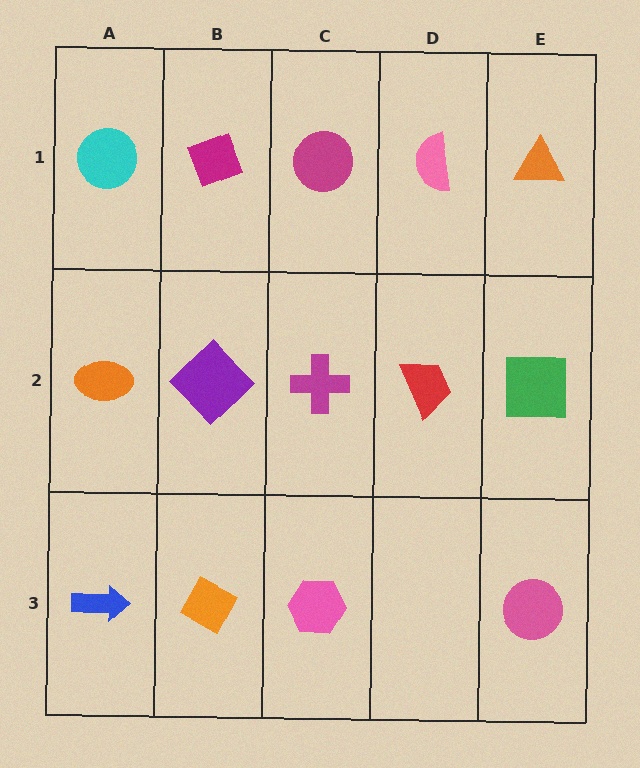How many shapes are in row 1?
5 shapes.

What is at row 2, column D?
A red trapezoid.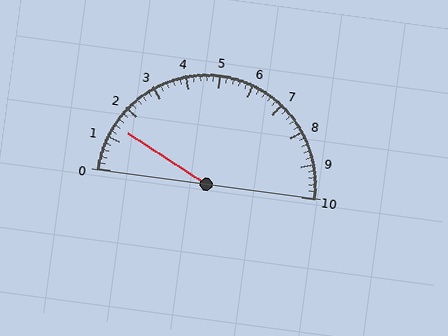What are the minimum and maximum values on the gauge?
The gauge ranges from 0 to 10.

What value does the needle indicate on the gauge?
The needle indicates approximately 1.4.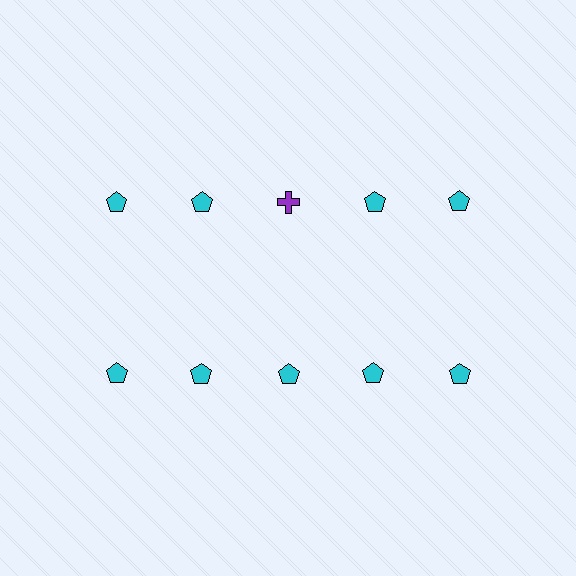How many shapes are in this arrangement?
There are 10 shapes arranged in a grid pattern.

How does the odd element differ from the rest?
It differs in both color (purple instead of cyan) and shape (cross instead of pentagon).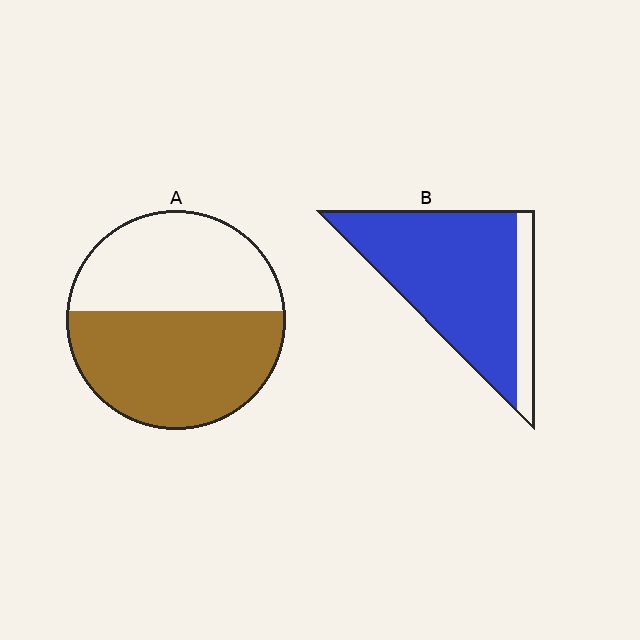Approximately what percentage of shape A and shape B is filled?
A is approximately 55% and B is approximately 85%.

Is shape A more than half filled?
Yes.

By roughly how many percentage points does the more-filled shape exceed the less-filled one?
By roughly 30 percentage points (B over A).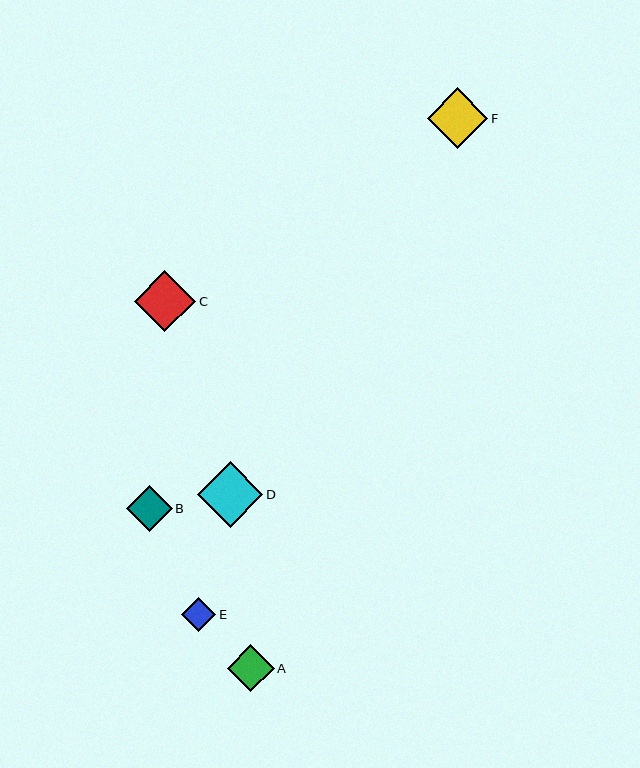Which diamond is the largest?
Diamond D is the largest with a size of approximately 65 pixels.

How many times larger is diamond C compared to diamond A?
Diamond C is approximately 1.3 times the size of diamond A.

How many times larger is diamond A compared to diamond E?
Diamond A is approximately 1.4 times the size of diamond E.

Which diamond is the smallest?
Diamond E is the smallest with a size of approximately 35 pixels.